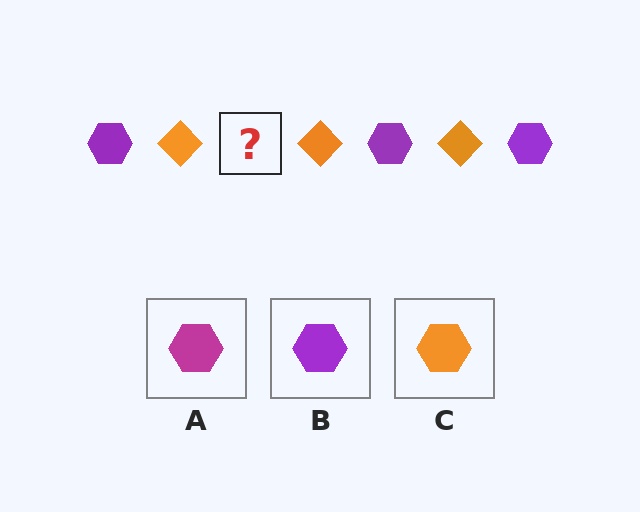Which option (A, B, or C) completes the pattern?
B.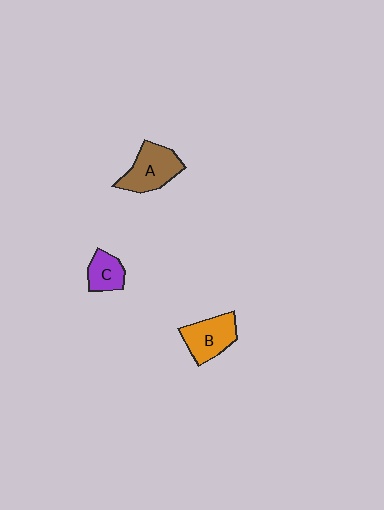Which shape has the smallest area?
Shape C (purple).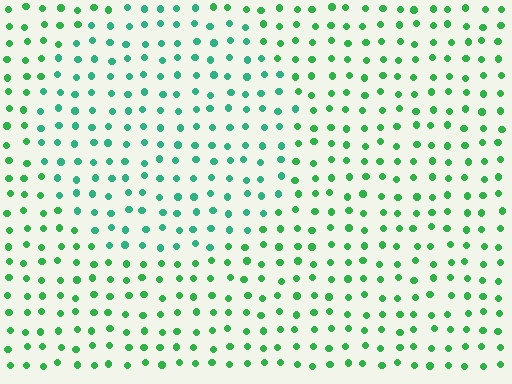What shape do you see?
I see a circle.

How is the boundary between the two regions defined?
The boundary is defined purely by a slight shift in hue (about 27 degrees). Spacing, size, and orientation are identical on both sides.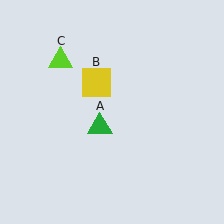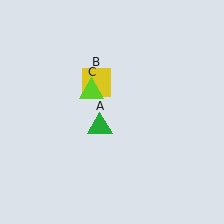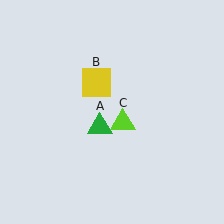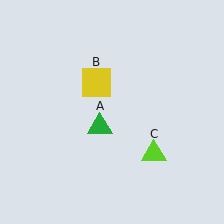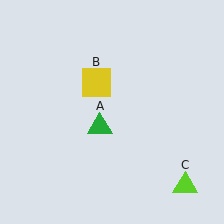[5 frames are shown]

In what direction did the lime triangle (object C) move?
The lime triangle (object C) moved down and to the right.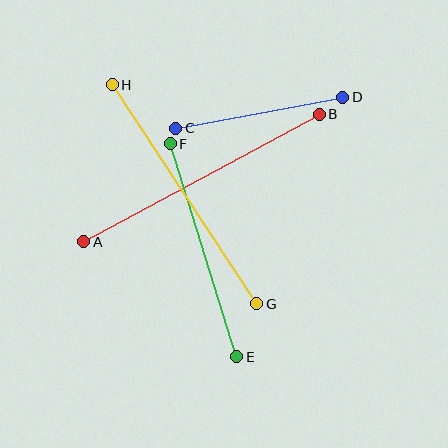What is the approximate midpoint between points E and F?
The midpoint is at approximately (203, 250) pixels.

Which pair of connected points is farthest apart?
Points A and B are farthest apart.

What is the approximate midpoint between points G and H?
The midpoint is at approximately (185, 194) pixels.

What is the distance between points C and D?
The distance is approximately 170 pixels.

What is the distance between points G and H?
The distance is approximately 263 pixels.